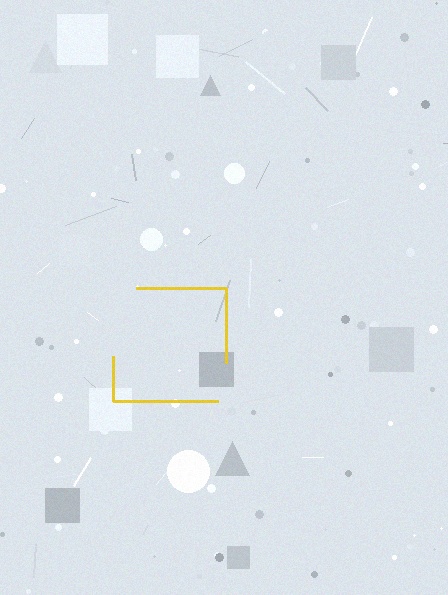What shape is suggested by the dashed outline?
The dashed outline suggests a square.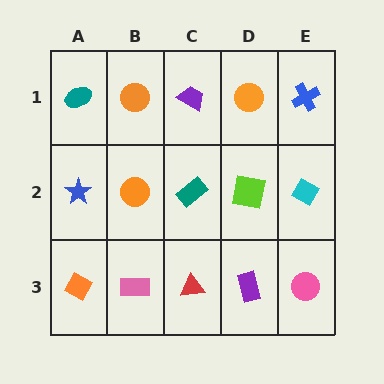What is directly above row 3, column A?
A blue star.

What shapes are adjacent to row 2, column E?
A blue cross (row 1, column E), a pink circle (row 3, column E), a lime square (row 2, column D).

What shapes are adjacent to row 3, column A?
A blue star (row 2, column A), a pink rectangle (row 3, column B).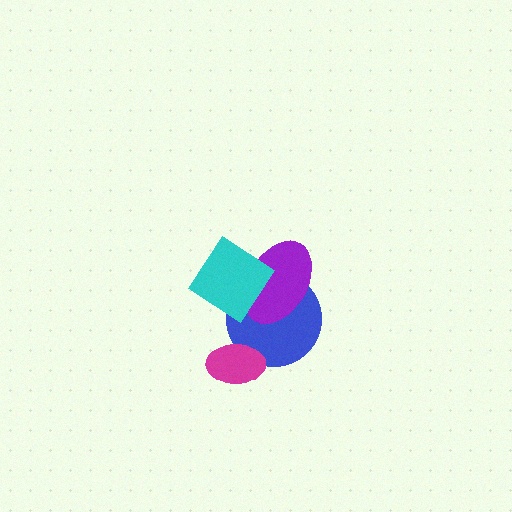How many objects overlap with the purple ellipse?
2 objects overlap with the purple ellipse.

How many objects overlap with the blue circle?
3 objects overlap with the blue circle.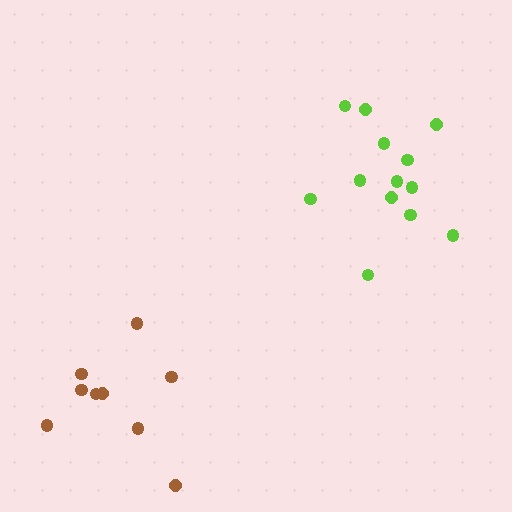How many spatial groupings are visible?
There are 2 spatial groupings.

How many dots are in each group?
Group 1: 13 dots, Group 2: 9 dots (22 total).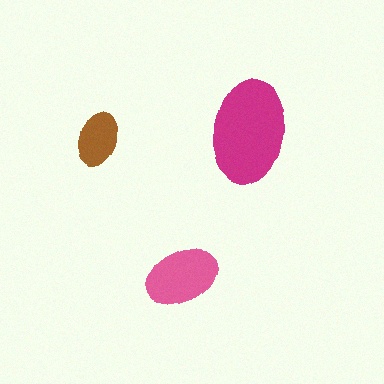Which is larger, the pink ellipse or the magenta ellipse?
The magenta one.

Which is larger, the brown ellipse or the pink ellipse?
The pink one.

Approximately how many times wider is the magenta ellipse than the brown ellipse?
About 2 times wider.